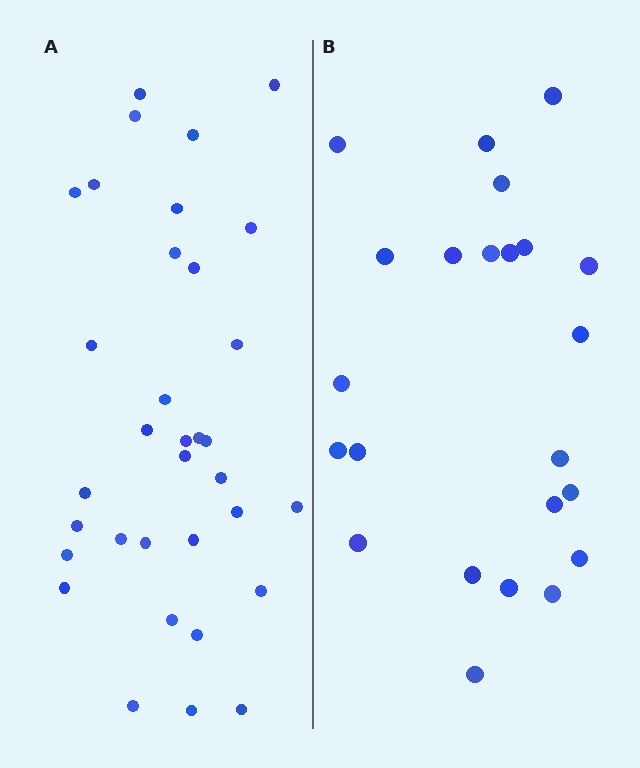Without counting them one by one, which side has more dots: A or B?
Region A (the left region) has more dots.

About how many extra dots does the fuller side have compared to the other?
Region A has roughly 12 or so more dots than region B.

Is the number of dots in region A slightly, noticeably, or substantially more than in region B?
Region A has substantially more. The ratio is roughly 1.5 to 1.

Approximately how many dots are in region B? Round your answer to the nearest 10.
About 20 dots. (The exact count is 23, which rounds to 20.)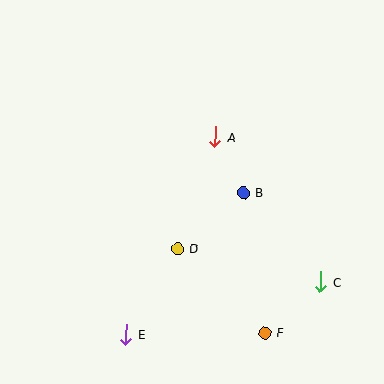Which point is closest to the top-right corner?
Point A is closest to the top-right corner.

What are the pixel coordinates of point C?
Point C is at (321, 282).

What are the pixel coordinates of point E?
Point E is at (126, 334).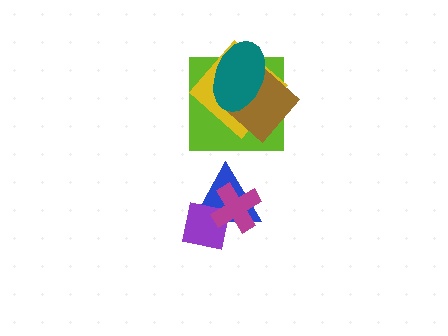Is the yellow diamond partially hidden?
Yes, it is partially covered by another shape.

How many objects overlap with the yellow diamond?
3 objects overlap with the yellow diamond.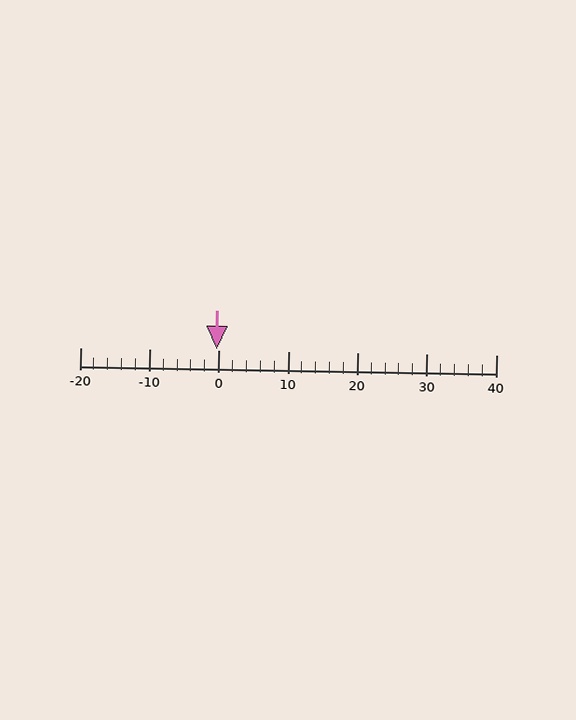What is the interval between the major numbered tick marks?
The major tick marks are spaced 10 units apart.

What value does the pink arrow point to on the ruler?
The pink arrow points to approximately 0.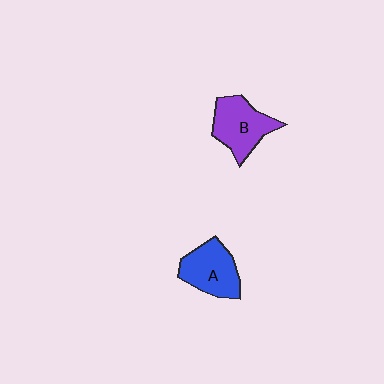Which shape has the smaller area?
Shape A (blue).